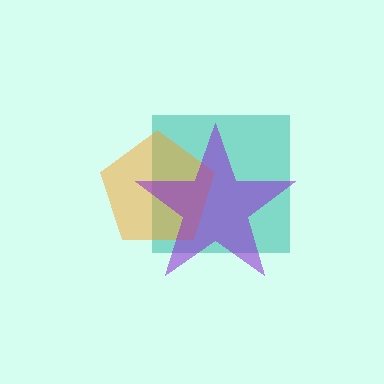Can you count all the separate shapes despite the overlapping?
Yes, there are 3 separate shapes.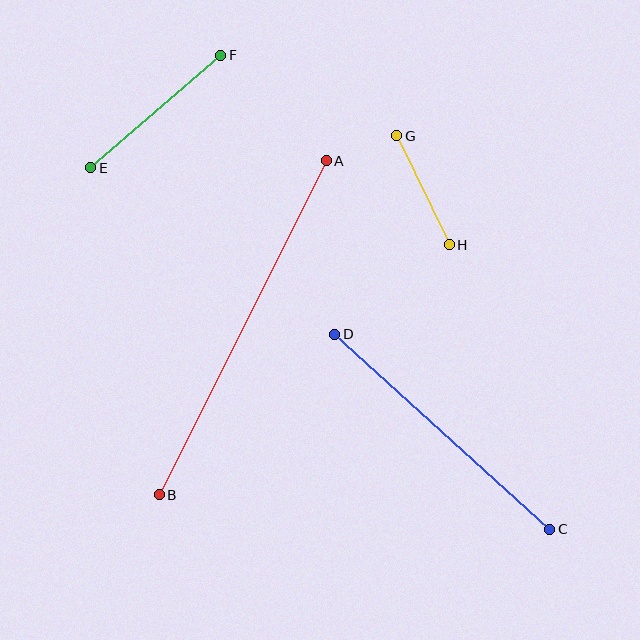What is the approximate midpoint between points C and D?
The midpoint is at approximately (442, 432) pixels.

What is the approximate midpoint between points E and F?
The midpoint is at approximately (156, 112) pixels.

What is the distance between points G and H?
The distance is approximately 121 pixels.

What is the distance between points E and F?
The distance is approximately 172 pixels.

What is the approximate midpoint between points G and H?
The midpoint is at approximately (423, 190) pixels.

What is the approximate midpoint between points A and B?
The midpoint is at approximately (243, 328) pixels.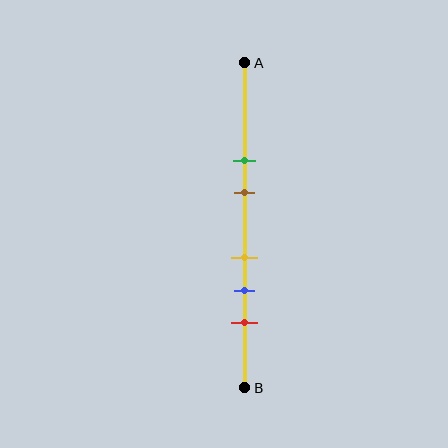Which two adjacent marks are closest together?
The yellow and blue marks are the closest adjacent pair.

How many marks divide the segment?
There are 5 marks dividing the segment.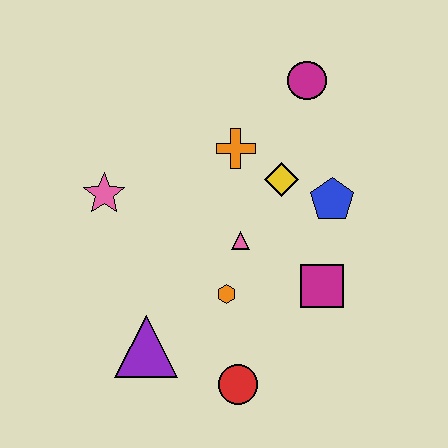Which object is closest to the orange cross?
The yellow diamond is closest to the orange cross.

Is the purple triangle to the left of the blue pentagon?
Yes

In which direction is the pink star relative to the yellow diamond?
The pink star is to the left of the yellow diamond.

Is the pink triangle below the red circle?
No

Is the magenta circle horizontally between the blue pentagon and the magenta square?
No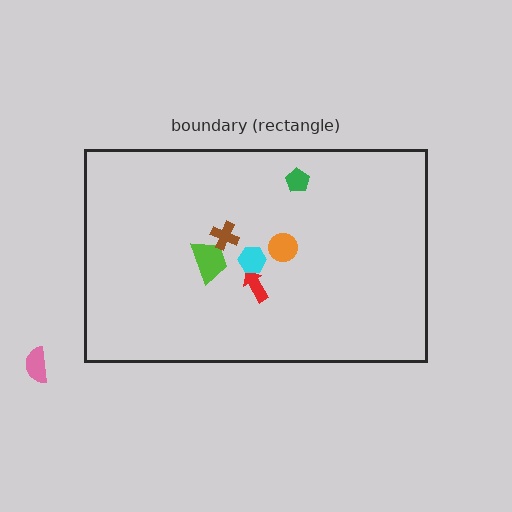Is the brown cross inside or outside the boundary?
Inside.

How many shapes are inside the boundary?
6 inside, 1 outside.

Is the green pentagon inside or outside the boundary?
Inside.